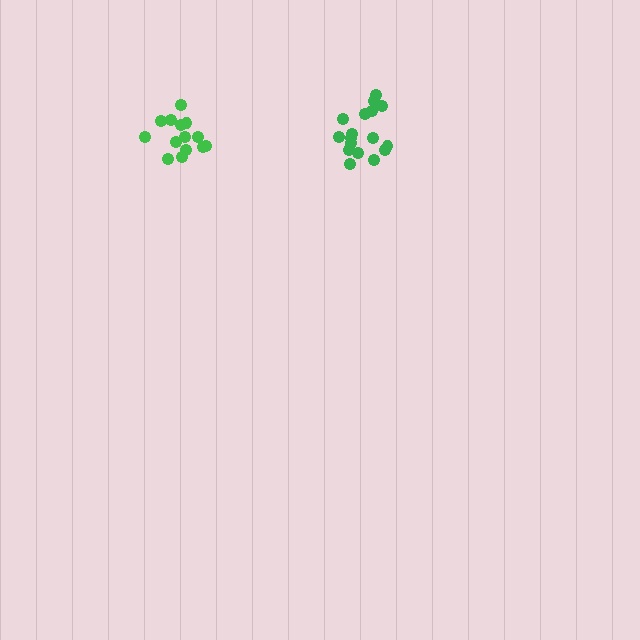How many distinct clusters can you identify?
There are 2 distinct clusters.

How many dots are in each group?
Group 1: 17 dots, Group 2: 14 dots (31 total).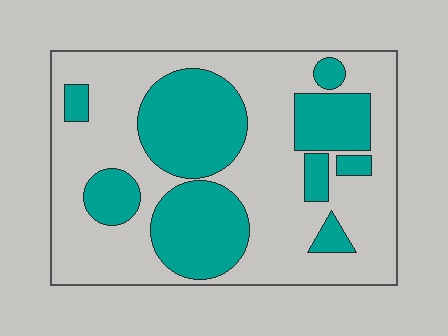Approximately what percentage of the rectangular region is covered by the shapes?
Approximately 35%.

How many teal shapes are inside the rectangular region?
9.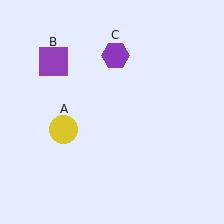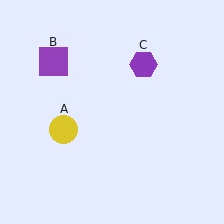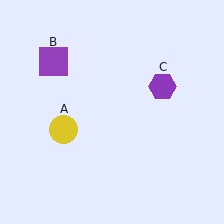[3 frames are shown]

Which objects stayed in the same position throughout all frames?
Yellow circle (object A) and purple square (object B) remained stationary.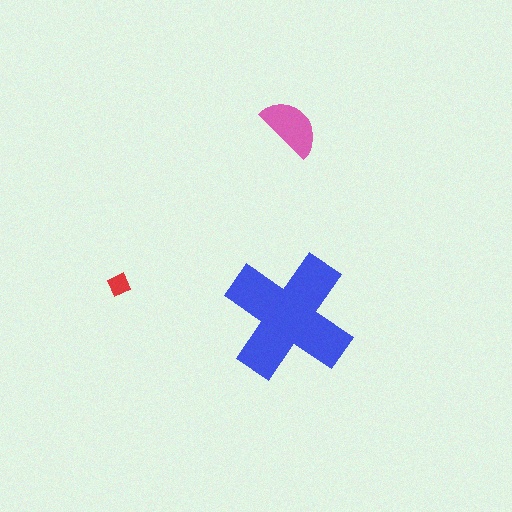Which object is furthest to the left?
The red diamond is leftmost.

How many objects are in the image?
There are 3 objects in the image.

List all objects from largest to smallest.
The blue cross, the pink semicircle, the red diamond.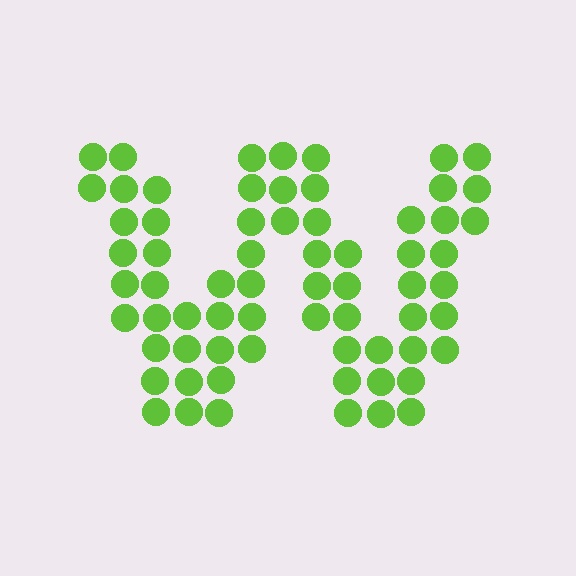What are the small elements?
The small elements are circles.